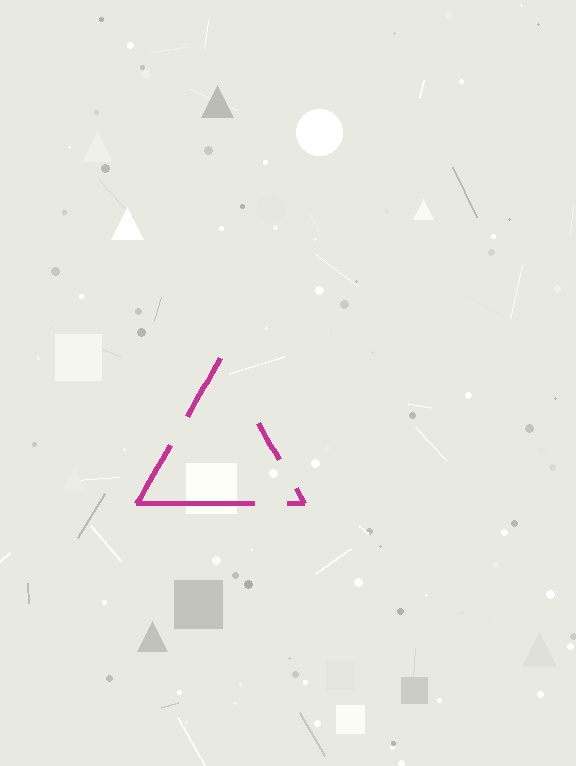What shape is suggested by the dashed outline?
The dashed outline suggests a triangle.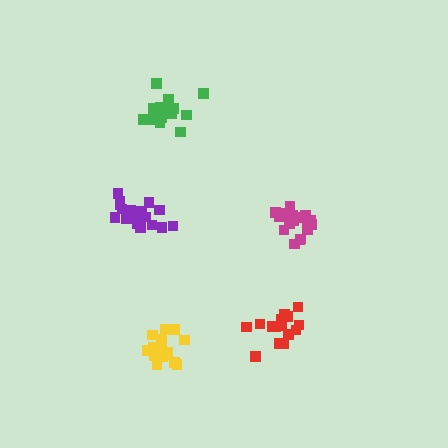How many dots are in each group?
Group 1: 19 dots, Group 2: 15 dots, Group 3: 20 dots, Group 4: 16 dots, Group 5: 15 dots (85 total).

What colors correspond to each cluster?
The clusters are colored: magenta, yellow, purple, green, red.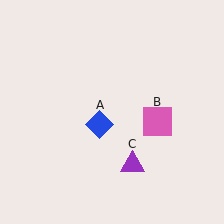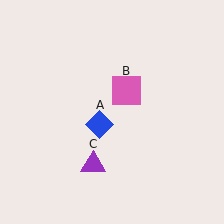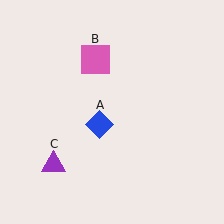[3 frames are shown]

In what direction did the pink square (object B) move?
The pink square (object B) moved up and to the left.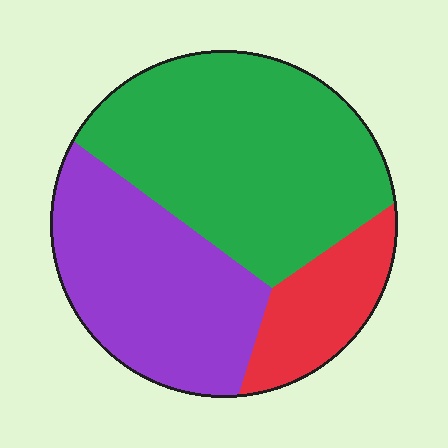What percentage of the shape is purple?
Purple covers about 35% of the shape.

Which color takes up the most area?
Green, at roughly 50%.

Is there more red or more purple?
Purple.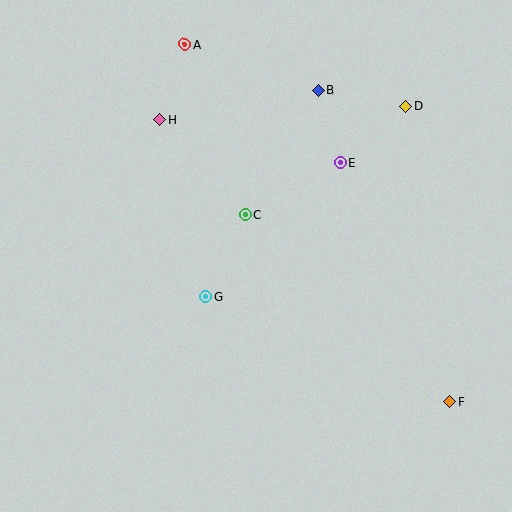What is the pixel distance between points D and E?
The distance between D and E is 87 pixels.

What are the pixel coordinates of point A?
Point A is at (185, 44).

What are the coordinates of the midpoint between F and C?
The midpoint between F and C is at (347, 308).